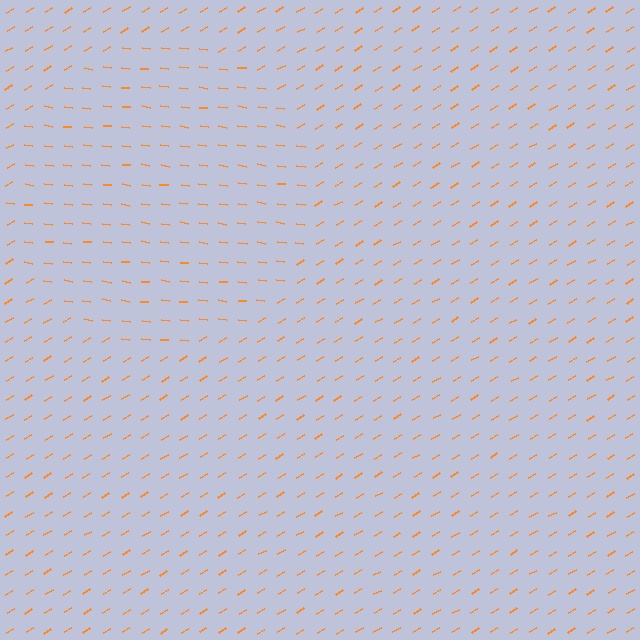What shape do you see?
I see a circle.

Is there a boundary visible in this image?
Yes, there is a texture boundary formed by a change in line orientation.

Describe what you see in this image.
The image is filled with small orange line segments. A circle region in the image has lines oriented differently from the surrounding lines, creating a visible texture boundary.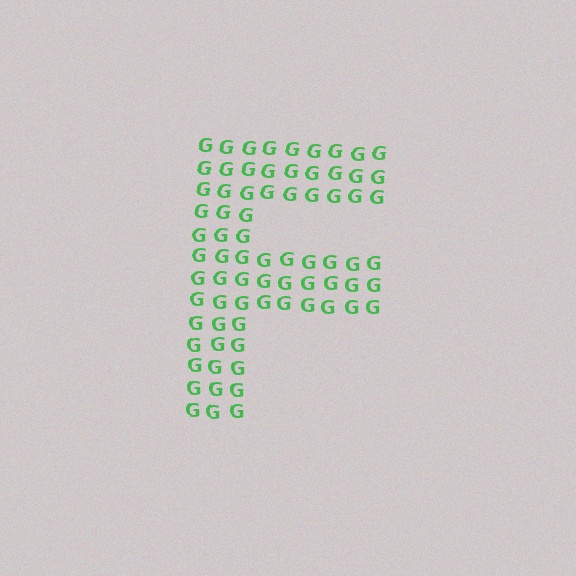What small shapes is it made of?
It is made of small letter G's.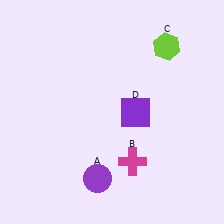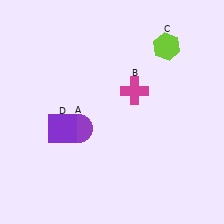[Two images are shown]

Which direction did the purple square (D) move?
The purple square (D) moved left.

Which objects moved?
The objects that moved are: the purple circle (A), the magenta cross (B), the purple square (D).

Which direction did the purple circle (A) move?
The purple circle (A) moved up.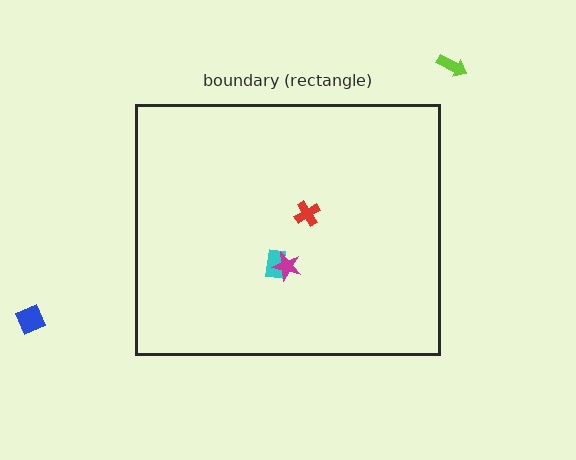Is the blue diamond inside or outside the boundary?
Outside.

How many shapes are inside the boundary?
3 inside, 2 outside.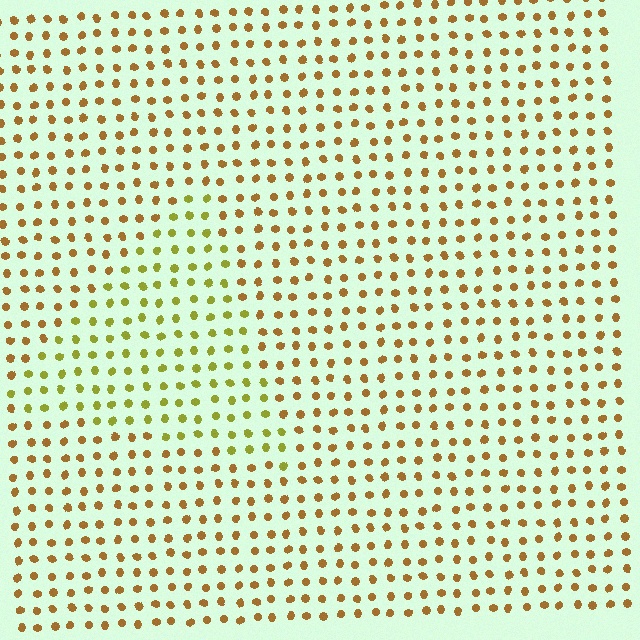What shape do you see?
I see a triangle.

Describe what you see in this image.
The image is filled with small brown elements in a uniform arrangement. A triangle-shaped region is visible where the elements are tinted to a slightly different hue, forming a subtle color boundary.